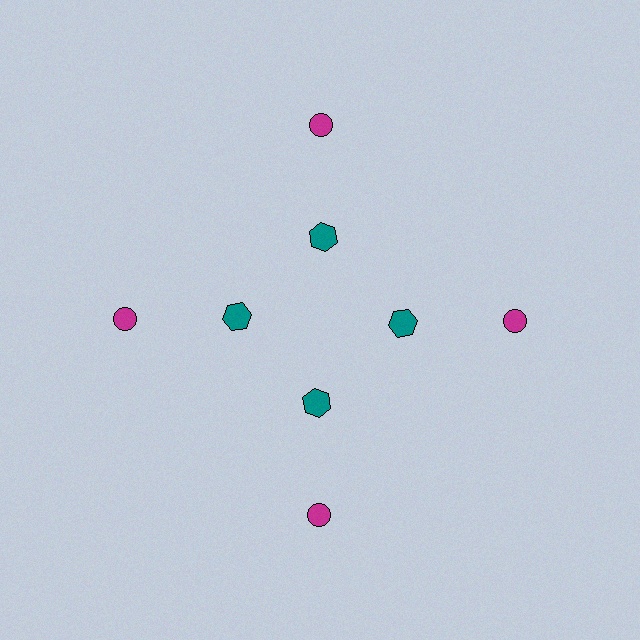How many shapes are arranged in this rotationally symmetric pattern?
There are 8 shapes, arranged in 4 groups of 2.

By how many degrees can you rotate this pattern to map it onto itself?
The pattern maps onto itself every 90 degrees of rotation.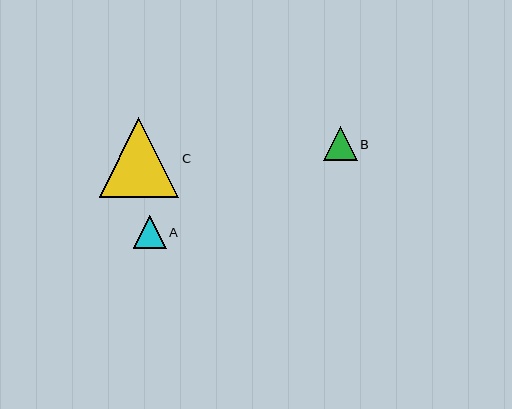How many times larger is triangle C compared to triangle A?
Triangle C is approximately 2.4 times the size of triangle A.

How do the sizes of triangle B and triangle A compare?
Triangle B and triangle A are approximately the same size.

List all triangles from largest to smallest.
From largest to smallest: C, B, A.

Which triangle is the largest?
Triangle C is the largest with a size of approximately 80 pixels.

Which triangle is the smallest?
Triangle A is the smallest with a size of approximately 33 pixels.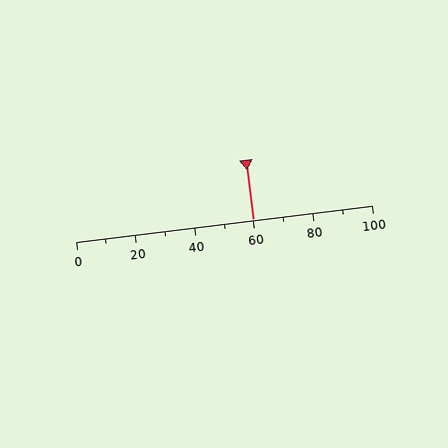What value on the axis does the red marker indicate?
The marker indicates approximately 60.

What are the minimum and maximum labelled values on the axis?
The axis runs from 0 to 100.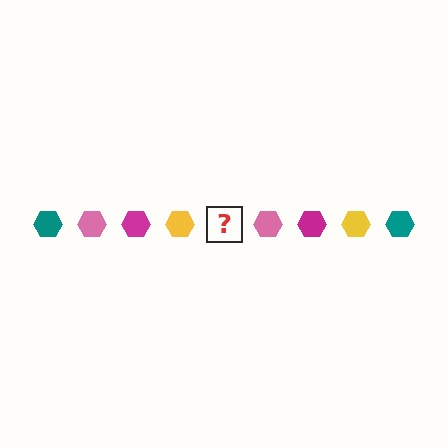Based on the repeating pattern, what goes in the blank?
The blank should be a teal hexagon.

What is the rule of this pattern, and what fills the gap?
The rule is that the pattern cycles through teal, pink, magenta, yellow hexagons. The gap should be filled with a teal hexagon.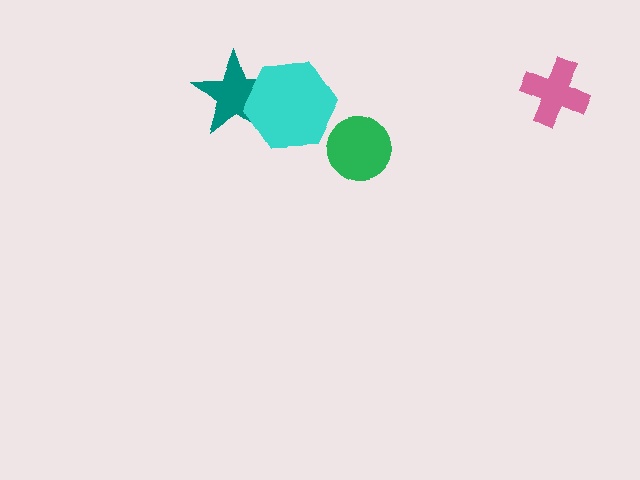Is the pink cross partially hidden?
No, no other shape covers it.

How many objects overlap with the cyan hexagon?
1 object overlaps with the cyan hexagon.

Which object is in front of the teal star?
The cyan hexagon is in front of the teal star.